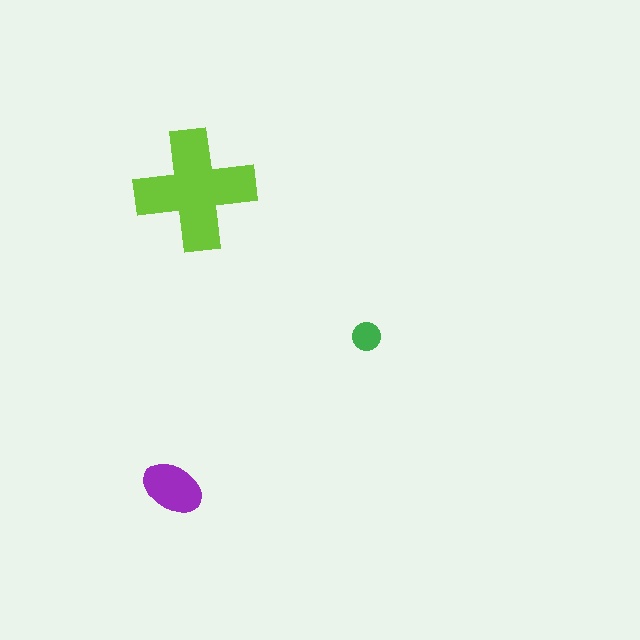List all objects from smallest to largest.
The green circle, the purple ellipse, the lime cross.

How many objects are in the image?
There are 3 objects in the image.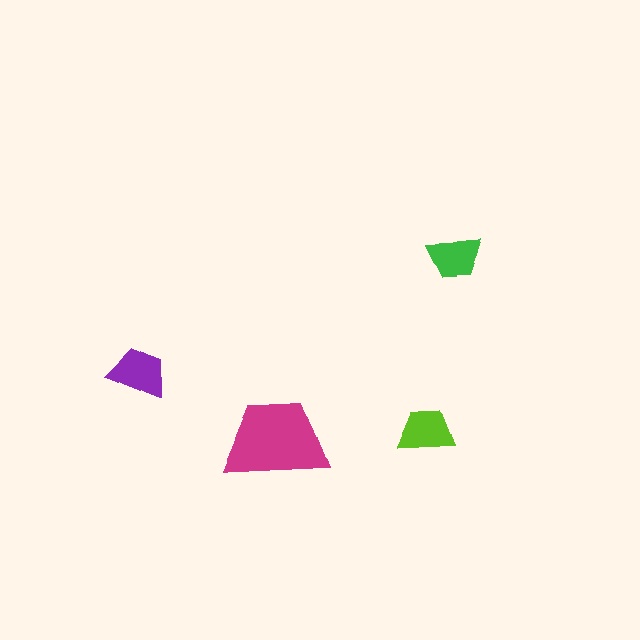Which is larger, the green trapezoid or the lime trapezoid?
The lime one.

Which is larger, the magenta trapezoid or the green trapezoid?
The magenta one.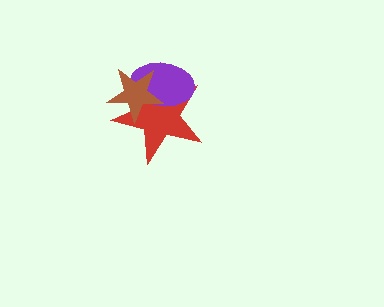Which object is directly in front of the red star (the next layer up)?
The purple ellipse is directly in front of the red star.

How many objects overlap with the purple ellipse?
2 objects overlap with the purple ellipse.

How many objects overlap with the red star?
2 objects overlap with the red star.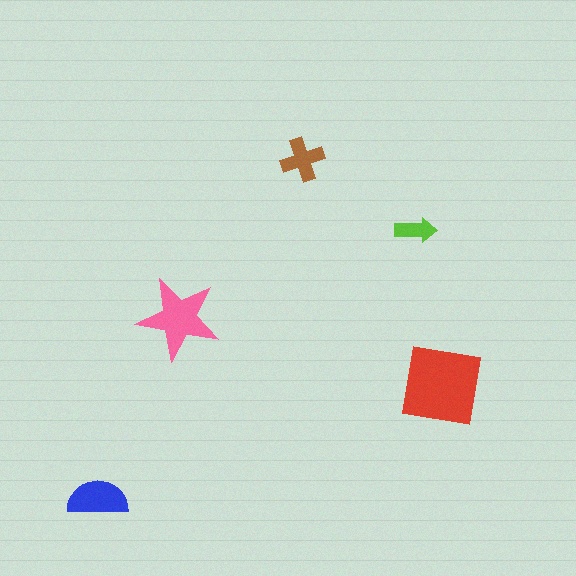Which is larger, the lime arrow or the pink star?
The pink star.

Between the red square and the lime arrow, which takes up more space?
The red square.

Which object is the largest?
The red square.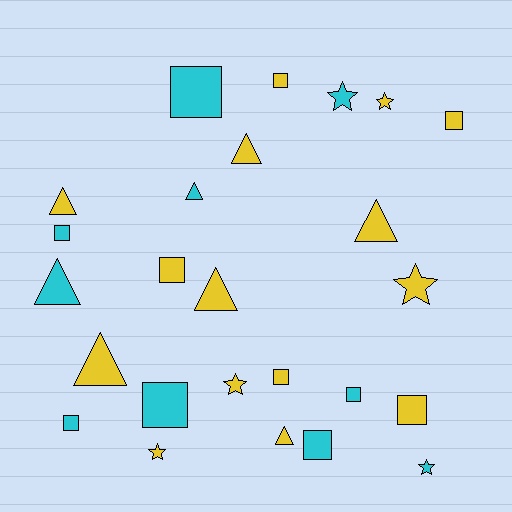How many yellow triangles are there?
There are 6 yellow triangles.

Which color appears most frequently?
Yellow, with 15 objects.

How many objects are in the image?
There are 25 objects.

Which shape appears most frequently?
Square, with 11 objects.